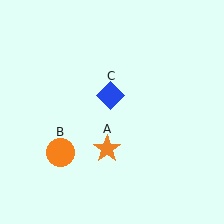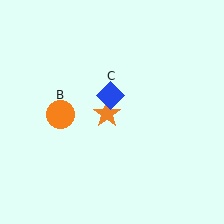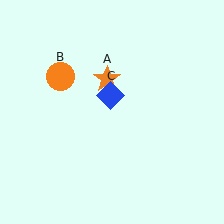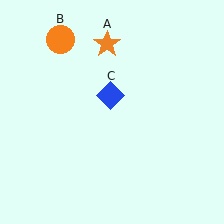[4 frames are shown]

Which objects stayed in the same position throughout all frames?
Blue diamond (object C) remained stationary.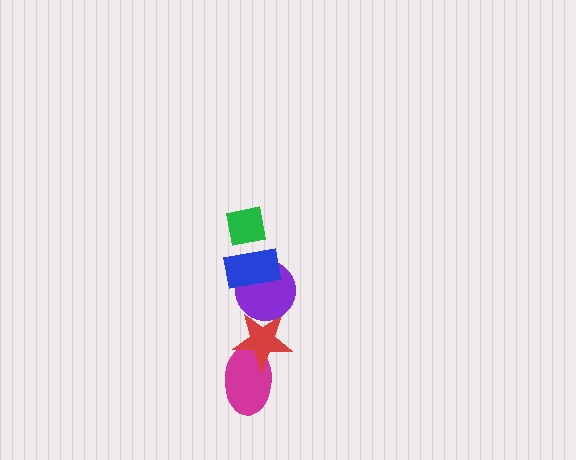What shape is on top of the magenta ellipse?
The red star is on top of the magenta ellipse.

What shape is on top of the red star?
The purple circle is on top of the red star.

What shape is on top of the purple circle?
The blue rectangle is on top of the purple circle.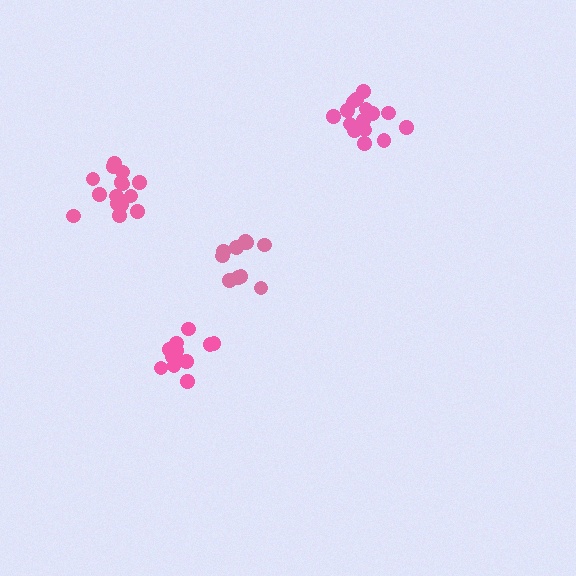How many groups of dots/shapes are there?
There are 4 groups.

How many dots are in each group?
Group 1: 16 dots, Group 2: 10 dots, Group 3: 15 dots, Group 4: 11 dots (52 total).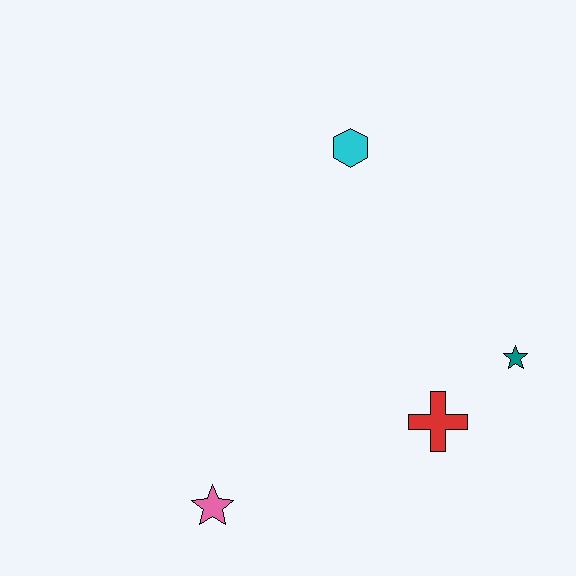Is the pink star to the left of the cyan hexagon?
Yes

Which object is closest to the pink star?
The red cross is closest to the pink star.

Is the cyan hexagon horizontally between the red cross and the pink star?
Yes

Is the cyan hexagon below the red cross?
No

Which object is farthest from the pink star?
The cyan hexagon is farthest from the pink star.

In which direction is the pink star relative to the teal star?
The pink star is to the left of the teal star.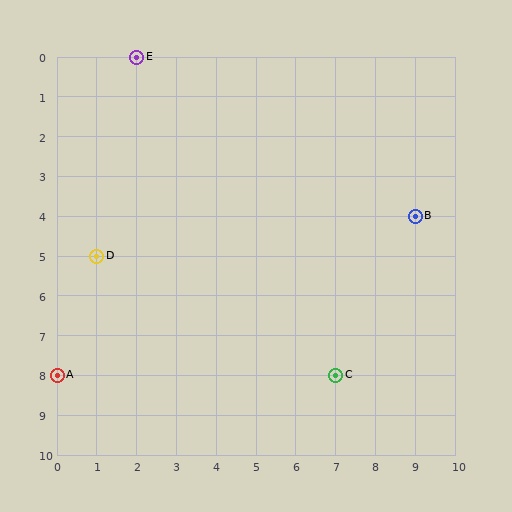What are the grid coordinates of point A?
Point A is at grid coordinates (0, 8).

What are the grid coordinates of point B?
Point B is at grid coordinates (9, 4).